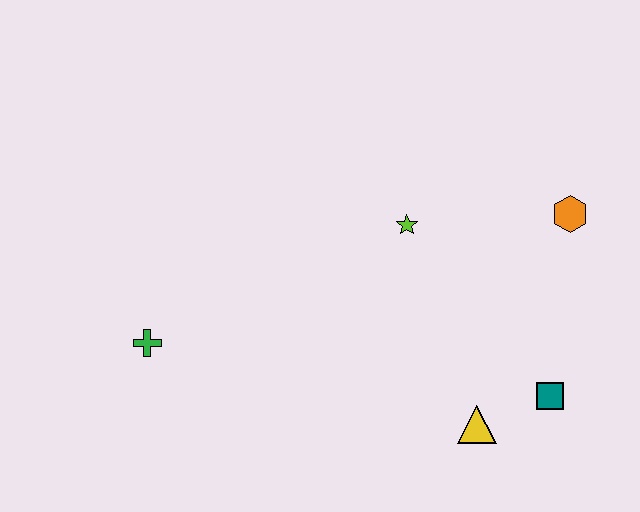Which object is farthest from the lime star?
The green cross is farthest from the lime star.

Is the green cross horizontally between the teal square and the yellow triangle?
No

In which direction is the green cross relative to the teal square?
The green cross is to the left of the teal square.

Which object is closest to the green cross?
The lime star is closest to the green cross.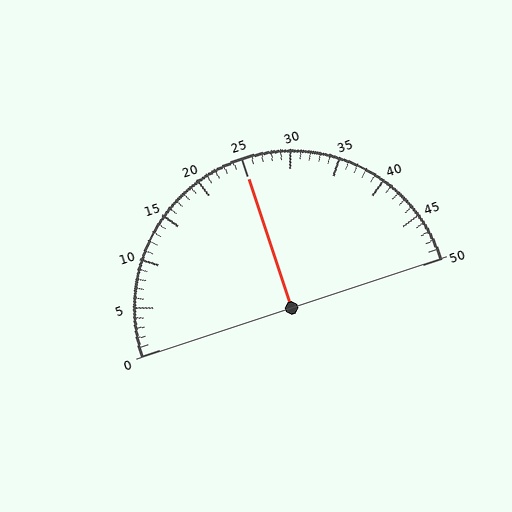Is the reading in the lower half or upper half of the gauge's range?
The reading is in the upper half of the range (0 to 50).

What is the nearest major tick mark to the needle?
The nearest major tick mark is 25.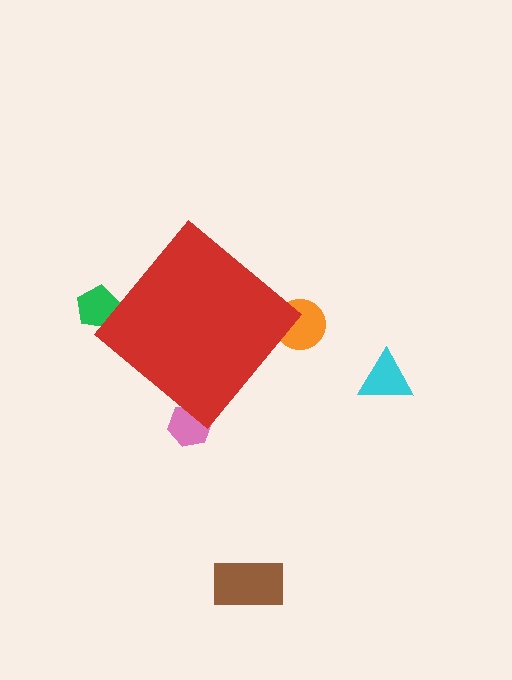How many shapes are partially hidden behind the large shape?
3 shapes are partially hidden.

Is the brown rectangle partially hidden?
No, the brown rectangle is fully visible.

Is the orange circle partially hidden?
Yes, the orange circle is partially hidden behind the red diamond.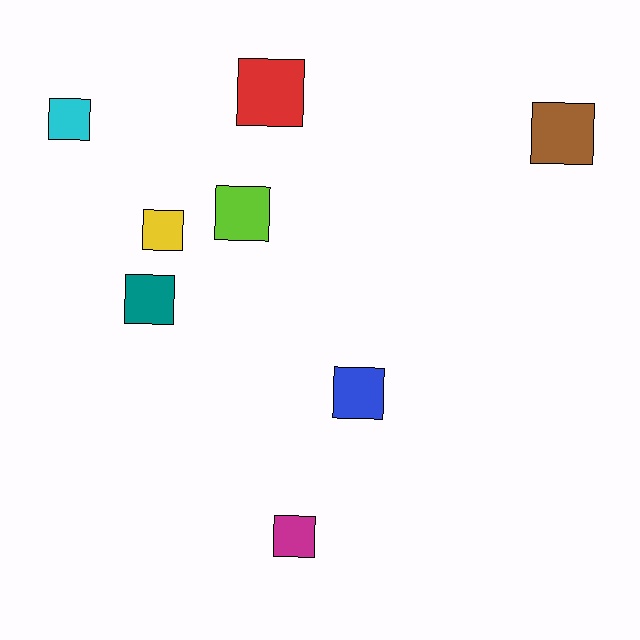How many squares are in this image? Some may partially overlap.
There are 8 squares.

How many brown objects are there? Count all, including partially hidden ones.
There is 1 brown object.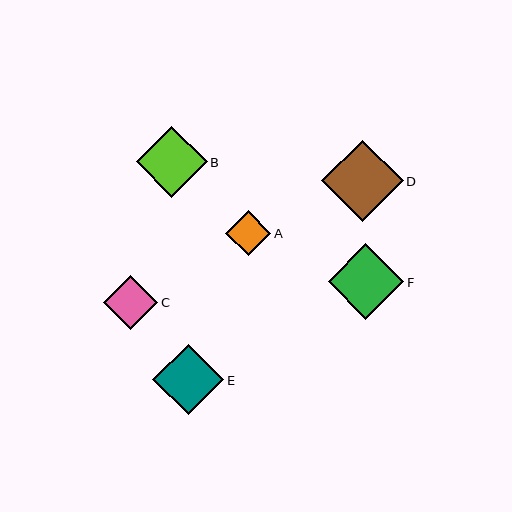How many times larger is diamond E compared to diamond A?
Diamond E is approximately 1.6 times the size of diamond A.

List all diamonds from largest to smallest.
From largest to smallest: D, F, E, B, C, A.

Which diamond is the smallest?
Diamond A is the smallest with a size of approximately 45 pixels.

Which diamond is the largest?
Diamond D is the largest with a size of approximately 81 pixels.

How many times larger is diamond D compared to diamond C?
Diamond D is approximately 1.5 times the size of diamond C.